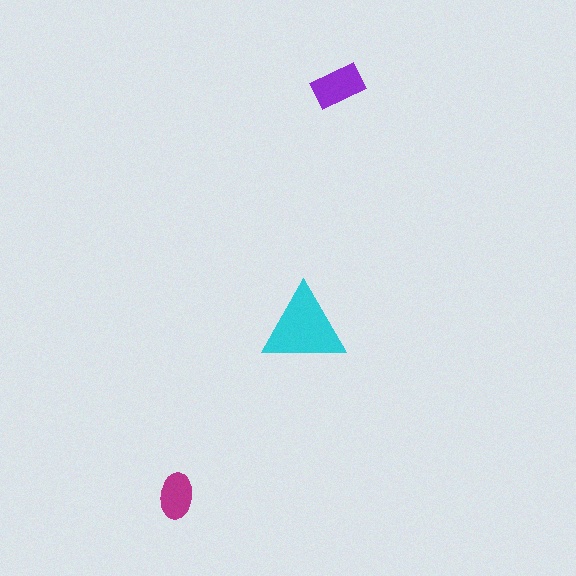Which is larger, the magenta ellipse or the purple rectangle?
The purple rectangle.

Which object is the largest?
The cyan triangle.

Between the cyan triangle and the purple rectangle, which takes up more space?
The cyan triangle.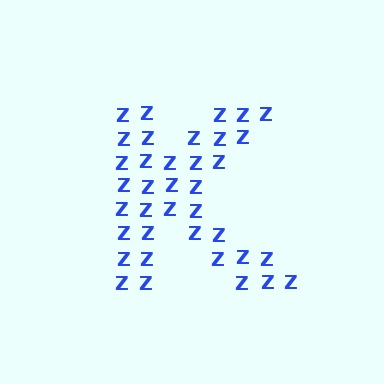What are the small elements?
The small elements are letter Z's.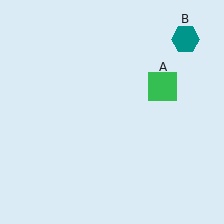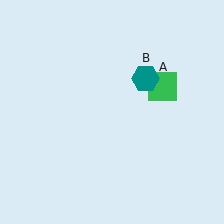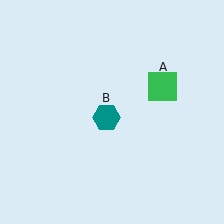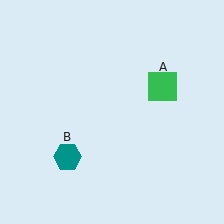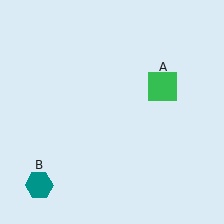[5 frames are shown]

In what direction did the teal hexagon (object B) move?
The teal hexagon (object B) moved down and to the left.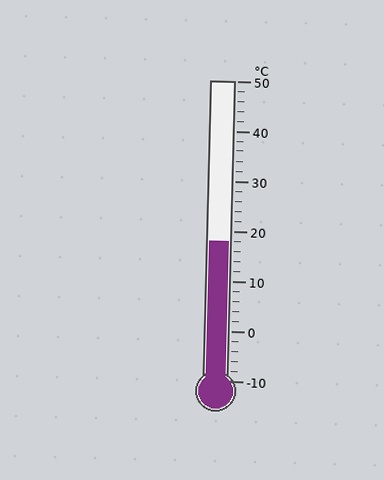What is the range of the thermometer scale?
The thermometer scale ranges from -10°C to 50°C.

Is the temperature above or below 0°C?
The temperature is above 0°C.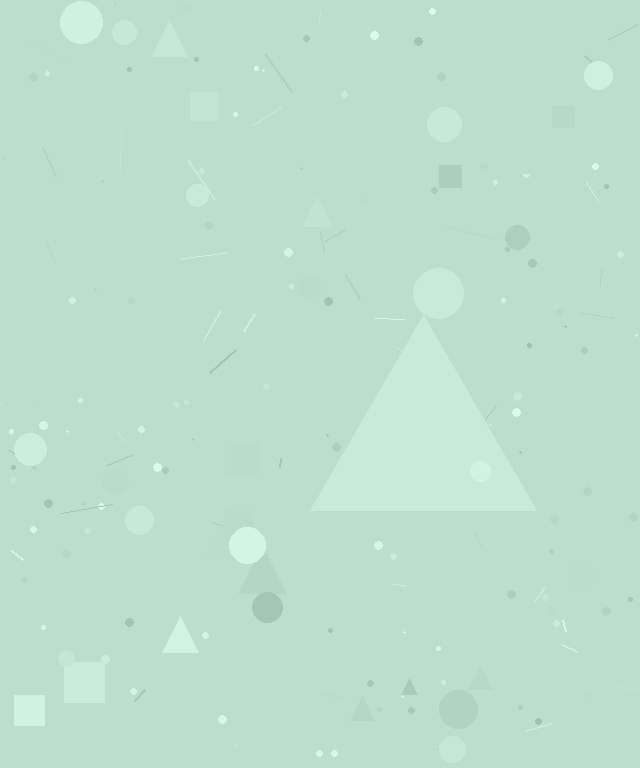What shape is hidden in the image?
A triangle is hidden in the image.